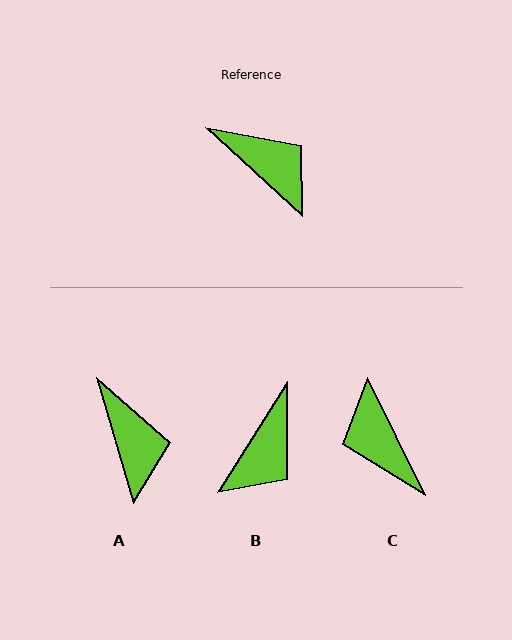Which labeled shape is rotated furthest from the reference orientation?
C, about 159 degrees away.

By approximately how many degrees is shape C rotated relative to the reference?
Approximately 159 degrees counter-clockwise.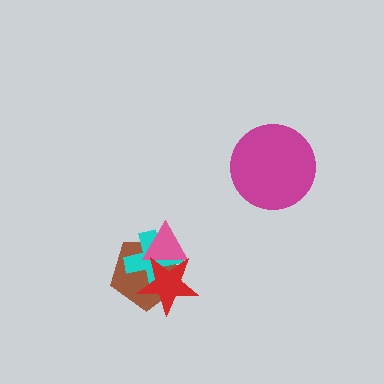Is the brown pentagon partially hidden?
Yes, it is partially covered by another shape.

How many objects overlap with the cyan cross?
3 objects overlap with the cyan cross.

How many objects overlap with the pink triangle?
3 objects overlap with the pink triangle.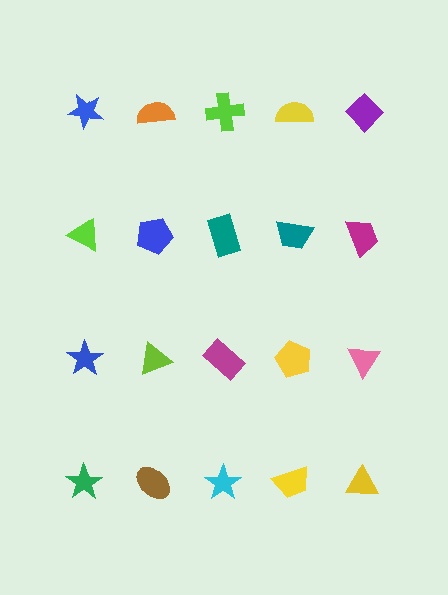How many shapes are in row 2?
5 shapes.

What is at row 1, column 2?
An orange semicircle.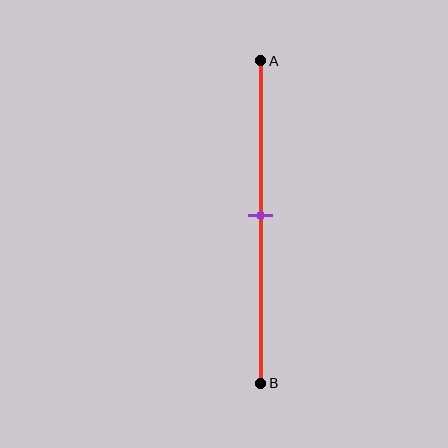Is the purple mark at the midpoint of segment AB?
Yes, the mark is approximately at the midpoint.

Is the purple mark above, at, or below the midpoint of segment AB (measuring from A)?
The purple mark is approximately at the midpoint of segment AB.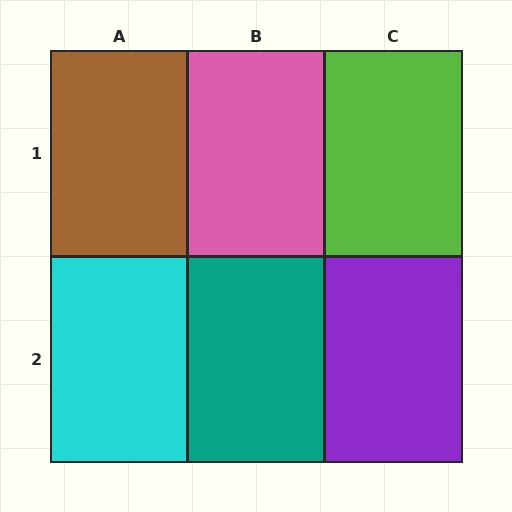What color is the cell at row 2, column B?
Teal.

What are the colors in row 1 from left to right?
Brown, pink, lime.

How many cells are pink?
1 cell is pink.